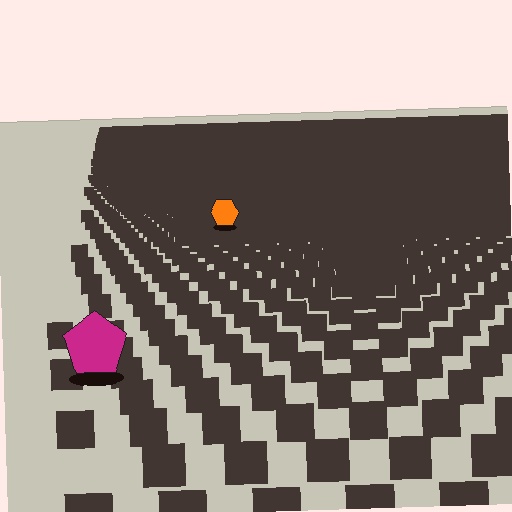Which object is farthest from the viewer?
The orange hexagon is farthest from the viewer. It appears smaller and the ground texture around it is denser.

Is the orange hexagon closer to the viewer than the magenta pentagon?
No. The magenta pentagon is closer — you can tell from the texture gradient: the ground texture is coarser near it.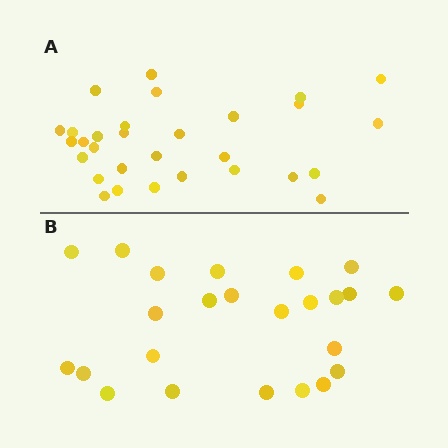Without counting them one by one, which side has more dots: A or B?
Region A (the top region) has more dots.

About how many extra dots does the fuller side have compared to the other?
Region A has about 6 more dots than region B.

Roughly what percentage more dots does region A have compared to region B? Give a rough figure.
About 25% more.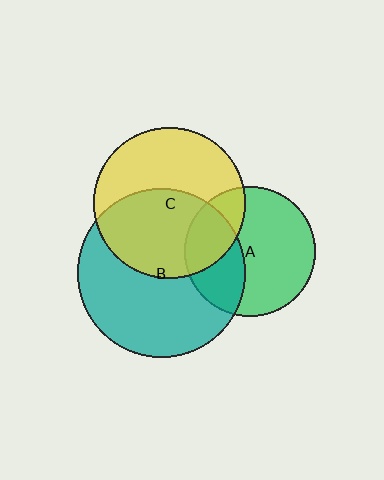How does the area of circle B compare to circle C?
Approximately 1.2 times.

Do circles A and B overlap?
Yes.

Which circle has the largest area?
Circle B (teal).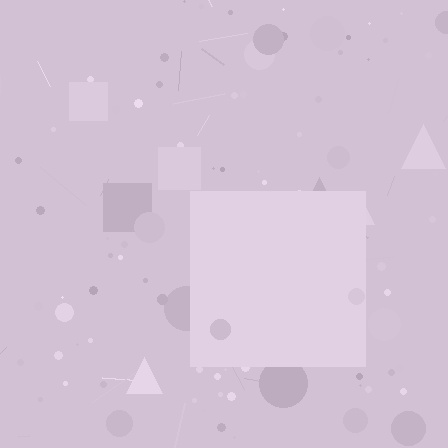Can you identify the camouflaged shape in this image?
The camouflaged shape is a square.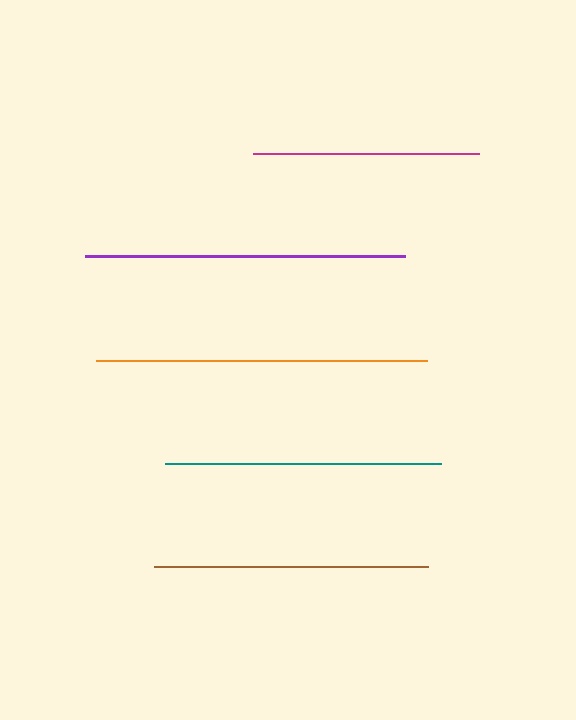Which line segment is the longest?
The orange line is the longest at approximately 331 pixels.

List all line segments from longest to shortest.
From longest to shortest: orange, purple, teal, brown, magenta.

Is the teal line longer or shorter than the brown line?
The teal line is longer than the brown line.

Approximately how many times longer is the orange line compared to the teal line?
The orange line is approximately 1.2 times the length of the teal line.